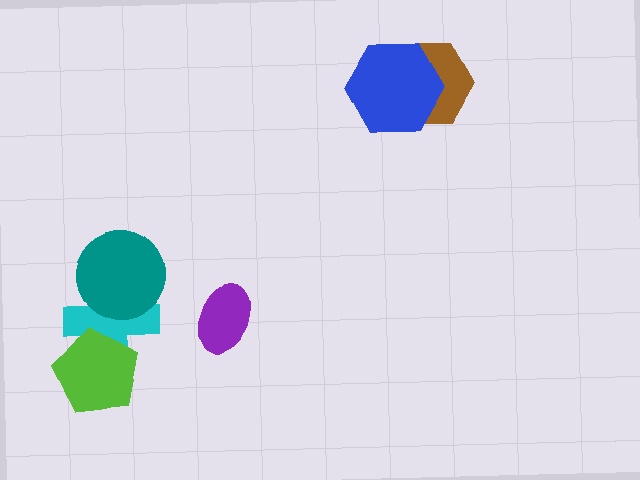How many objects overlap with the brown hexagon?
1 object overlaps with the brown hexagon.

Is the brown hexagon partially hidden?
Yes, it is partially covered by another shape.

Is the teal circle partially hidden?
No, no other shape covers it.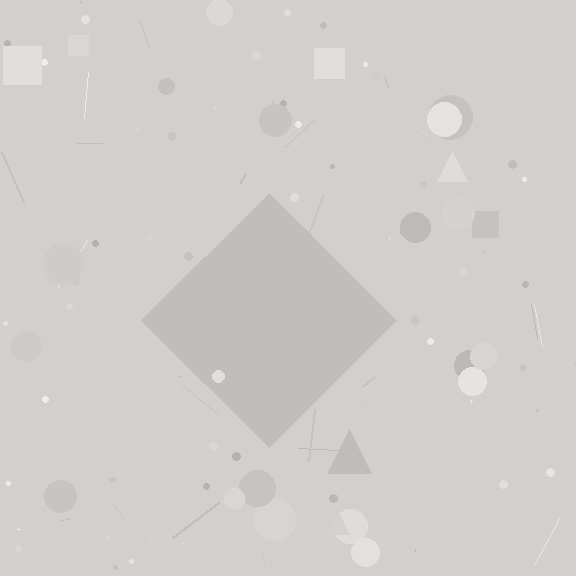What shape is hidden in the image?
A diamond is hidden in the image.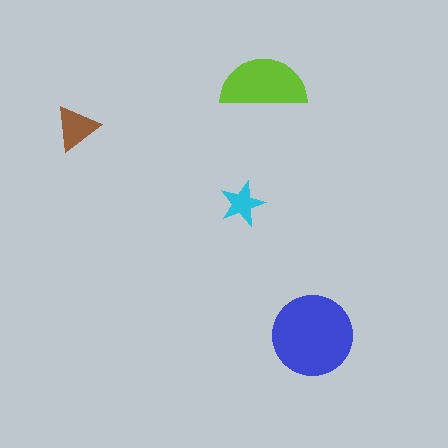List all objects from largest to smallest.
The blue circle, the lime semicircle, the brown triangle, the cyan star.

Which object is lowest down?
The blue circle is bottommost.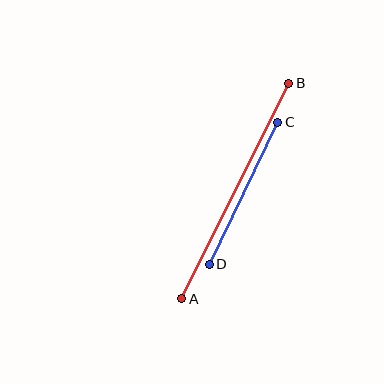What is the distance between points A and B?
The distance is approximately 240 pixels.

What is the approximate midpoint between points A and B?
The midpoint is at approximately (235, 191) pixels.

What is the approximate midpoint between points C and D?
The midpoint is at approximately (244, 193) pixels.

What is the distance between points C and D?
The distance is approximately 158 pixels.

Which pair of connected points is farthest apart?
Points A and B are farthest apart.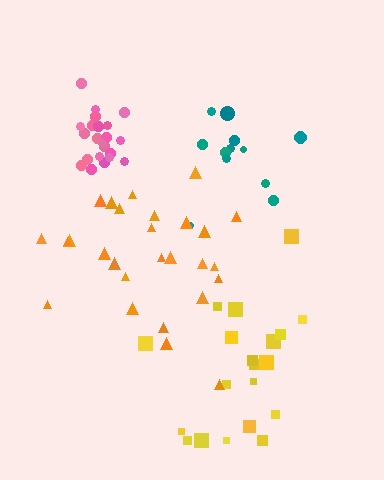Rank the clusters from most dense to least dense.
pink, teal, orange, yellow.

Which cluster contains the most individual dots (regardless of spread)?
Orange (27).